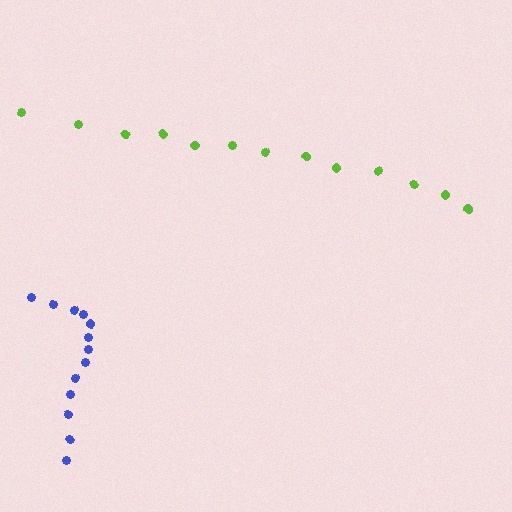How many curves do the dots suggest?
There are 2 distinct paths.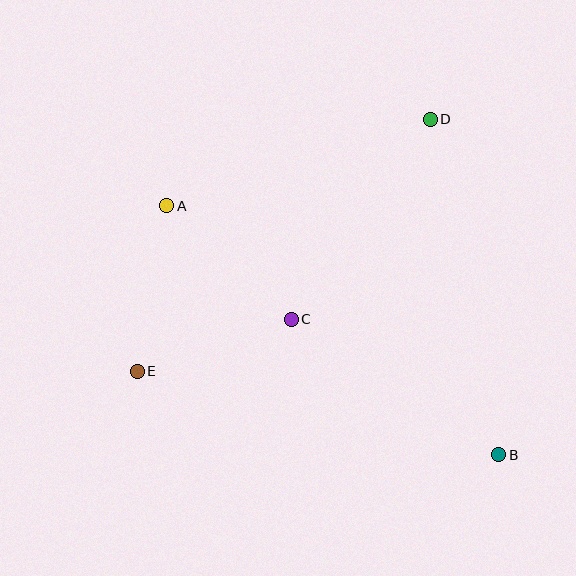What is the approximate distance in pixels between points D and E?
The distance between D and E is approximately 386 pixels.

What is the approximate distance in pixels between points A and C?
The distance between A and C is approximately 168 pixels.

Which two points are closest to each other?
Points C and E are closest to each other.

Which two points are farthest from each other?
Points A and B are farthest from each other.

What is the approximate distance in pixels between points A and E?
The distance between A and E is approximately 168 pixels.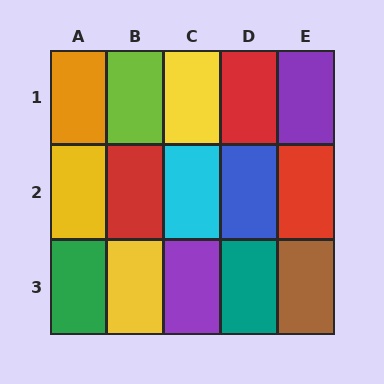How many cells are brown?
1 cell is brown.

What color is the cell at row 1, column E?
Purple.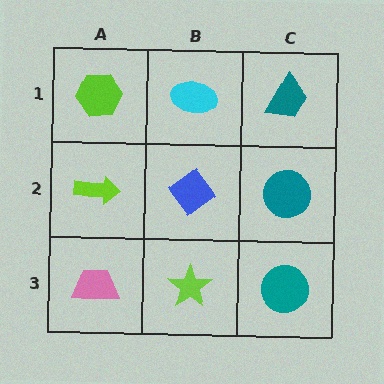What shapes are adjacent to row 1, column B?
A blue diamond (row 2, column B), a lime hexagon (row 1, column A), a teal trapezoid (row 1, column C).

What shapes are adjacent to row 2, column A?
A lime hexagon (row 1, column A), a pink trapezoid (row 3, column A), a blue diamond (row 2, column B).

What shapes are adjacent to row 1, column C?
A teal circle (row 2, column C), a cyan ellipse (row 1, column B).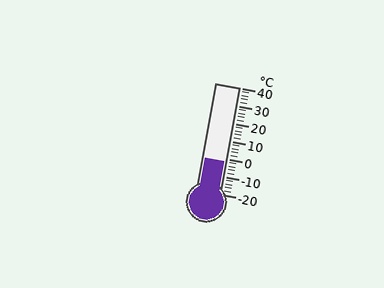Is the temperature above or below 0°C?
The temperature is below 0°C.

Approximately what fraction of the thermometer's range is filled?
The thermometer is filled to approximately 30% of its range.